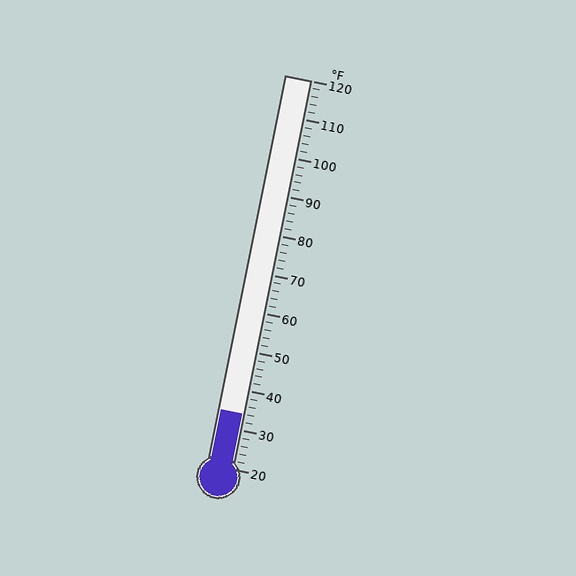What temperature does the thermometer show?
The thermometer shows approximately 34°F.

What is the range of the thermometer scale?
The thermometer scale ranges from 20°F to 120°F.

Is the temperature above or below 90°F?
The temperature is below 90°F.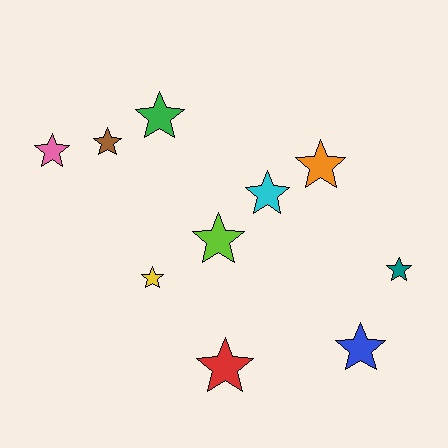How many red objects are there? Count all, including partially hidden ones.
There is 1 red object.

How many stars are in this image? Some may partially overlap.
There are 10 stars.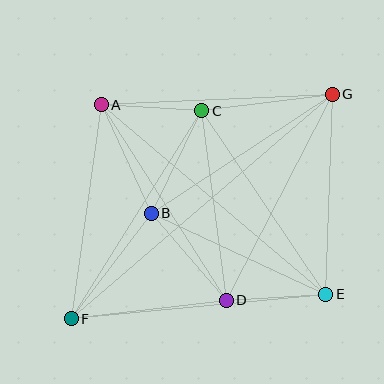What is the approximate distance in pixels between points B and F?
The distance between B and F is approximately 132 pixels.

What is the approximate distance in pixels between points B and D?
The distance between B and D is approximately 115 pixels.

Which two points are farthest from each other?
Points F and G are farthest from each other.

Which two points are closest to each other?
Points D and E are closest to each other.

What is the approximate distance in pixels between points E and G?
The distance between E and G is approximately 200 pixels.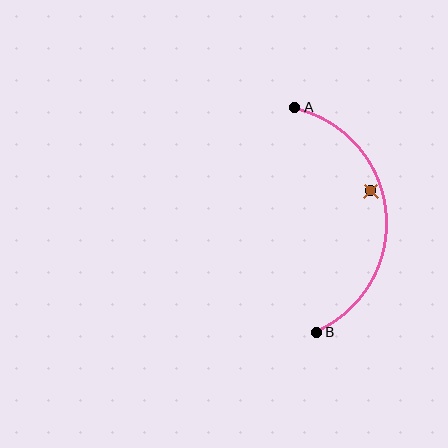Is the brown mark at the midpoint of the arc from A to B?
No — the brown mark does not lie on the arc at all. It sits slightly inside the curve.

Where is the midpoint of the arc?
The arc midpoint is the point on the curve farthest from the straight line joining A and B. It sits to the right of that line.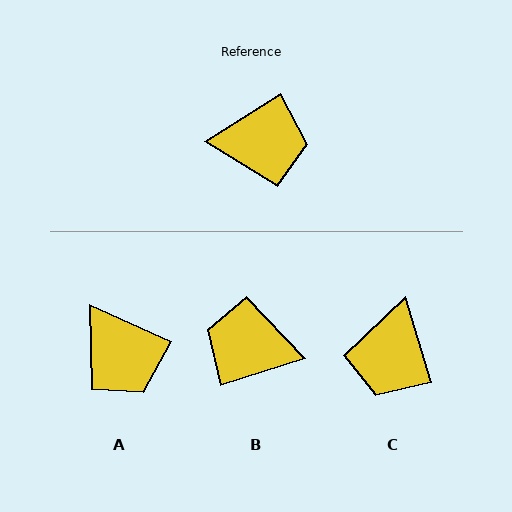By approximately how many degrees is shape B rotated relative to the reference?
Approximately 165 degrees counter-clockwise.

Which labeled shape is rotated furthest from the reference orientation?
B, about 165 degrees away.